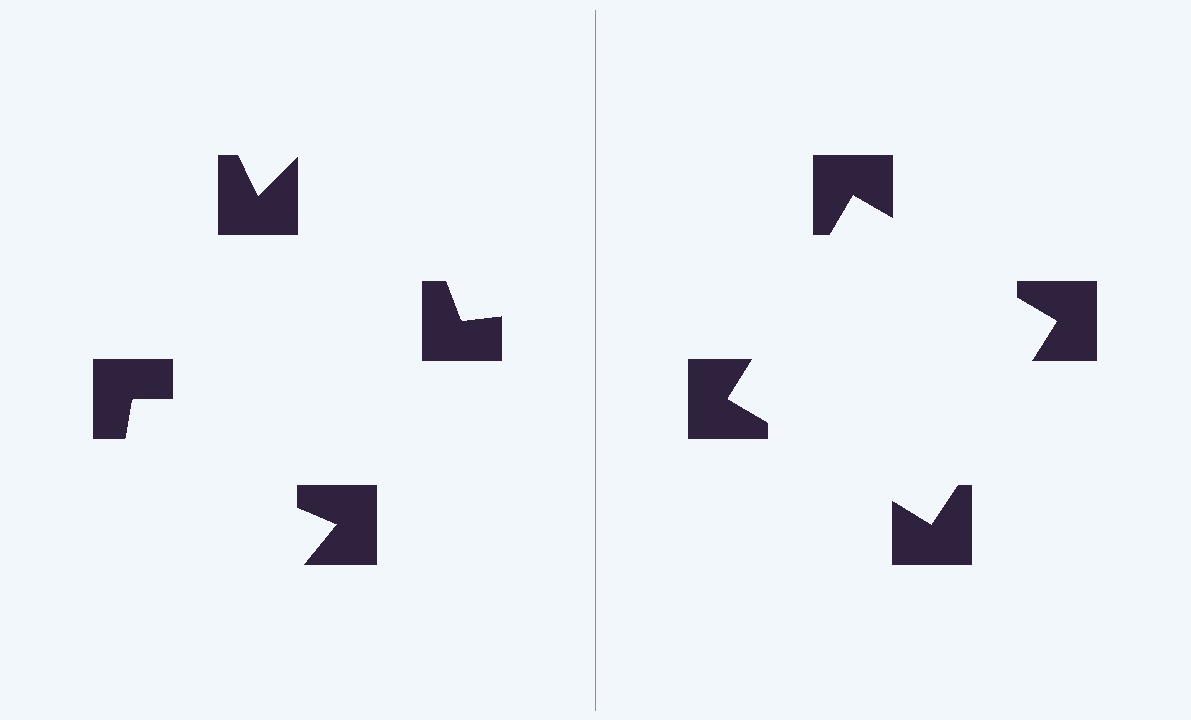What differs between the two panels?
The notched squares are positioned identically on both sides; only the wedge orientations differ. On the right they align to a square; on the left they are misaligned.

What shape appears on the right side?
An illusory square.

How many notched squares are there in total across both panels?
8 — 4 on each side.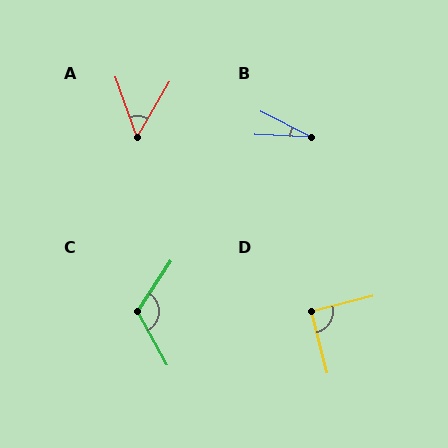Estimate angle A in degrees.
Approximately 50 degrees.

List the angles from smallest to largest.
B (25°), A (50°), D (90°), C (118°).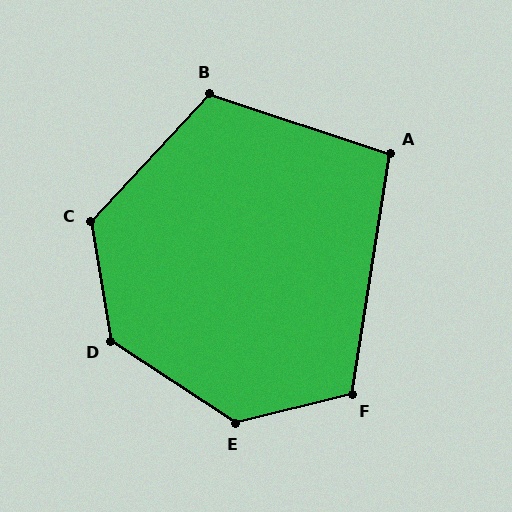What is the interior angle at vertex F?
Approximately 113 degrees (obtuse).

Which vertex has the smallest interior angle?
A, at approximately 99 degrees.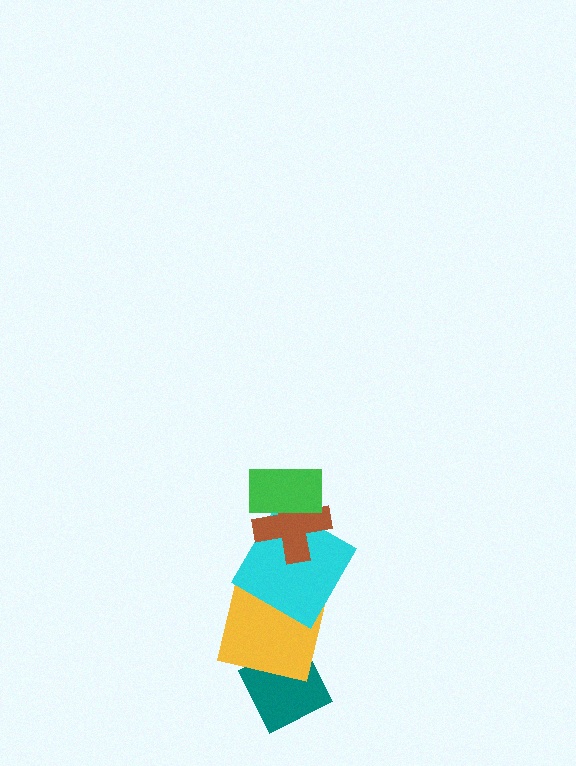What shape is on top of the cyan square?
The brown cross is on top of the cyan square.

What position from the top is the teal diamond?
The teal diamond is 5th from the top.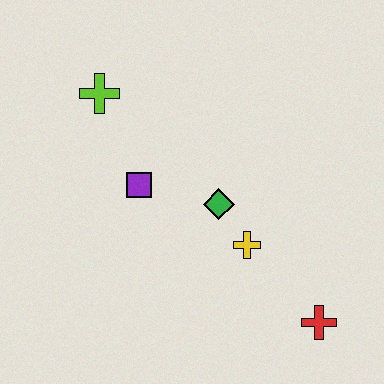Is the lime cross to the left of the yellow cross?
Yes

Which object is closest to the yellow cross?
The green diamond is closest to the yellow cross.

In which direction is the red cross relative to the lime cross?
The red cross is below the lime cross.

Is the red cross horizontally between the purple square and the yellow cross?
No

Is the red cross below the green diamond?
Yes